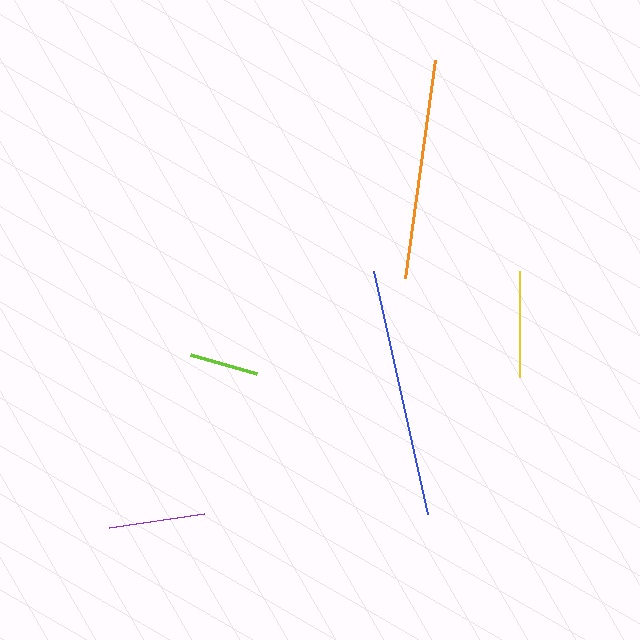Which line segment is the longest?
The blue line is the longest at approximately 249 pixels.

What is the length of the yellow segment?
The yellow segment is approximately 107 pixels long.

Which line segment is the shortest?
The lime line is the shortest at approximately 69 pixels.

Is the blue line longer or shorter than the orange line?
The blue line is longer than the orange line.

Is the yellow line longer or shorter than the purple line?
The yellow line is longer than the purple line.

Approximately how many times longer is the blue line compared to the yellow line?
The blue line is approximately 2.3 times the length of the yellow line.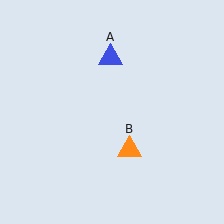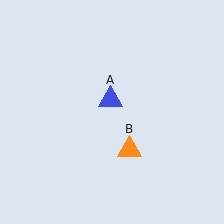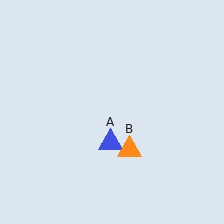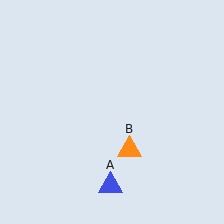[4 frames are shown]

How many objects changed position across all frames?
1 object changed position: blue triangle (object A).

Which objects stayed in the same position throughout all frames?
Orange triangle (object B) remained stationary.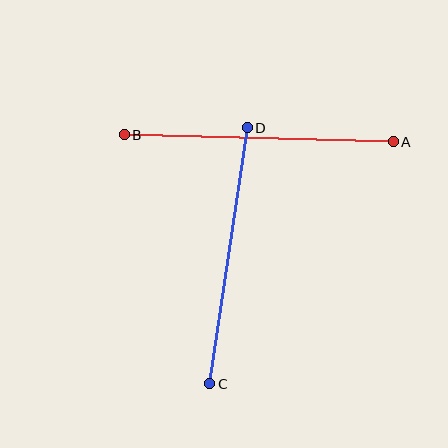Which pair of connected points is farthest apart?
Points A and B are farthest apart.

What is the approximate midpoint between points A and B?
The midpoint is at approximately (259, 138) pixels.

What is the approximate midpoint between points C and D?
The midpoint is at approximately (229, 256) pixels.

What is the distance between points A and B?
The distance is approximately 269 pixels.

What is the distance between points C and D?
The distance is approximately 259 pixels.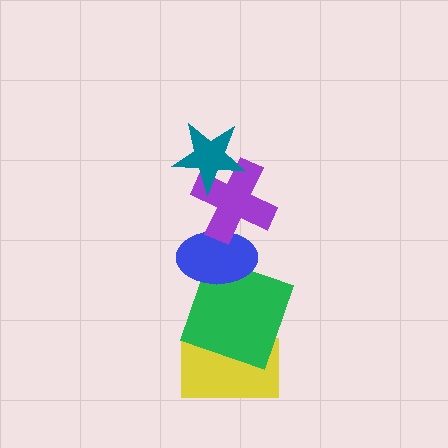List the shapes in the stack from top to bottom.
From top to bottom: the teal star, the purple cross, the blue ellipse, the green square, the yellow rectangle.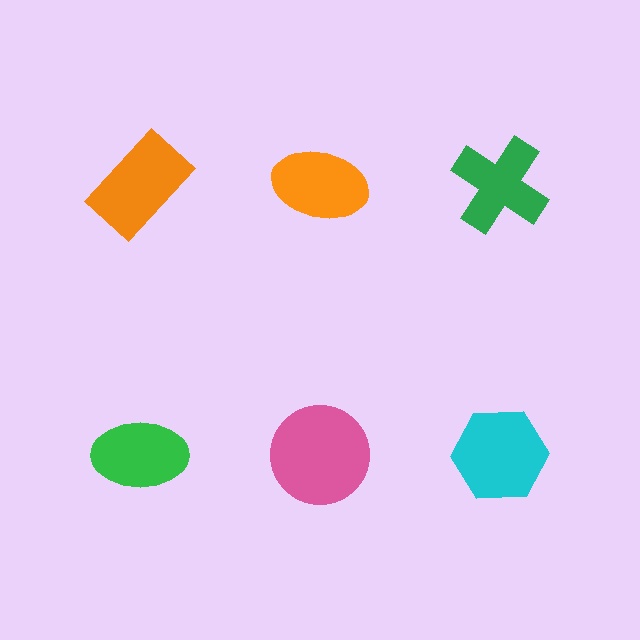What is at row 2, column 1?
A green ellipse.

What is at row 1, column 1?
An orange rectangle.